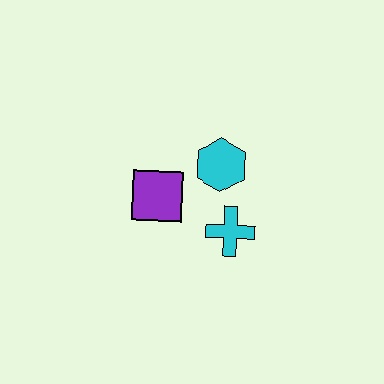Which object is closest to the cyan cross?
The cyan hexagon is closest to the cyan cross.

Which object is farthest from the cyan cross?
The purple square is farthest from the cyan cross.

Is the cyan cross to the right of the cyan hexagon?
Yes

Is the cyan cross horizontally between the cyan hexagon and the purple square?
No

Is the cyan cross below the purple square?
Yes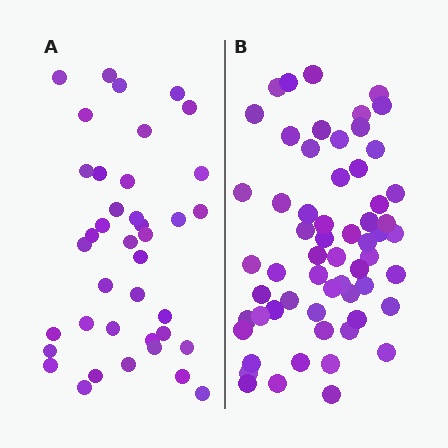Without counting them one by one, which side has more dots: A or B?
Region B (the right region) has more dots.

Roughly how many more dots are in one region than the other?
Region B has approximately 20 more dots than region A.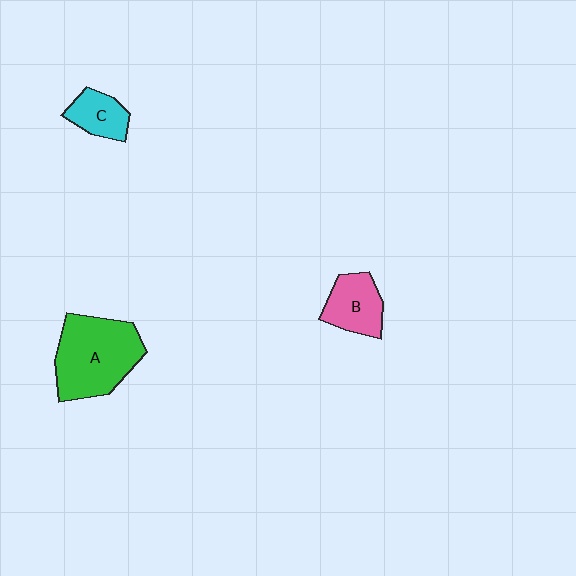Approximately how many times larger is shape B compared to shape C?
Approximately 1.3 times.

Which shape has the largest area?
Shape A (green).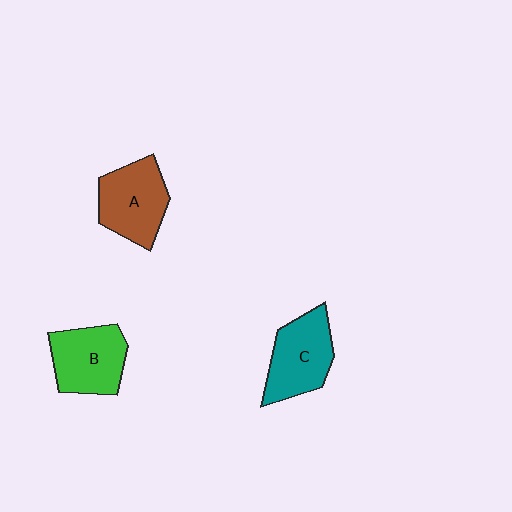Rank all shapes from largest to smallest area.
From largest to smallest: A (brown), C (teal), B (green).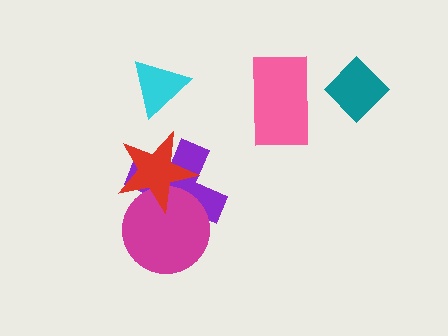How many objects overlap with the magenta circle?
2 objects overlap with the magenta circle.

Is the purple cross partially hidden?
Yes, it is partially covered by another shape.